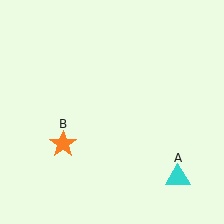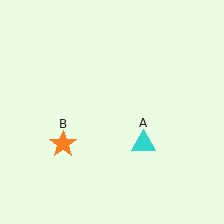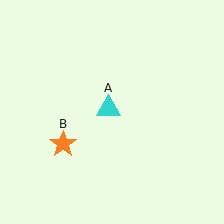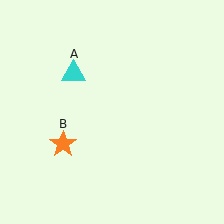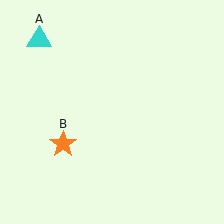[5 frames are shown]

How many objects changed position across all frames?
1 object changed position: cyan triangle (object A).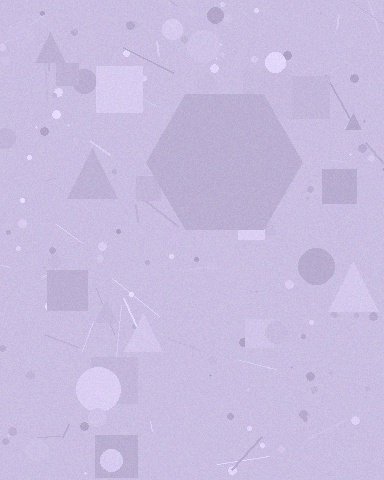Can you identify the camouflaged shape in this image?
The camouflaged shape is a hexagon.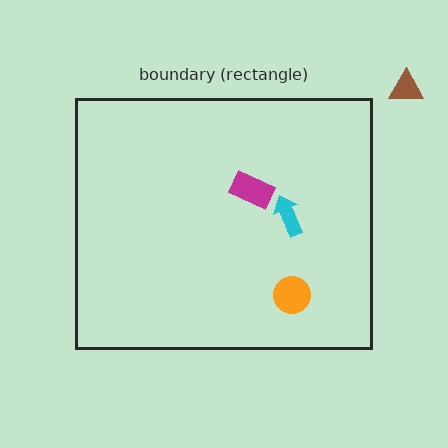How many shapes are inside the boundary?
3 inside, 1 outside.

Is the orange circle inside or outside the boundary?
Inside.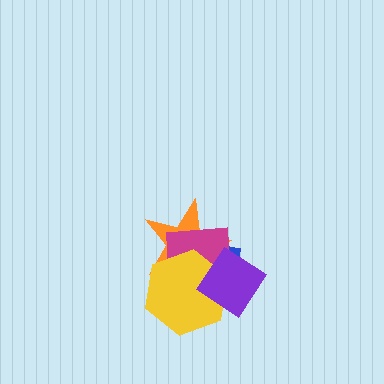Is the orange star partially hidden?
Yes, it is partially covered by another shape.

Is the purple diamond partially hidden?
No, no other shape covers it.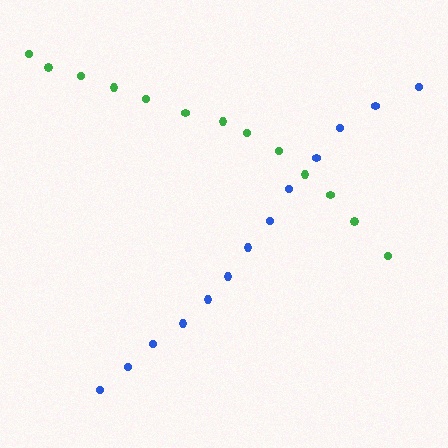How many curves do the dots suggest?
There are 2 distinct paths.